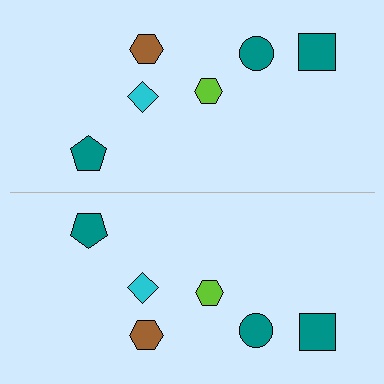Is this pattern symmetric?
Yes, this pattern has bilateral (reflection) symmetry.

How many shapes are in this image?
There are 12 shapes in this image.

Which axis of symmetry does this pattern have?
The pattern has a horizontal axis of symmetry running through the center of the image.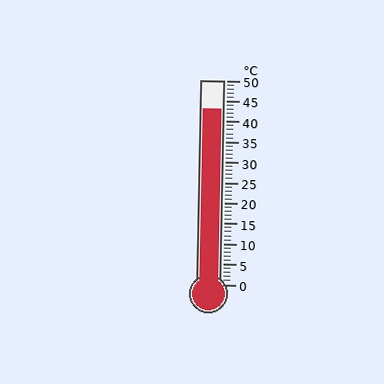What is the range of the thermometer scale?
The thermometer scale ranges from 0°C to 50°C.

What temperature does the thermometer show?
The thermometer shows approximately 43°C.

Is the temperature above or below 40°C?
The temperature is above 40°C.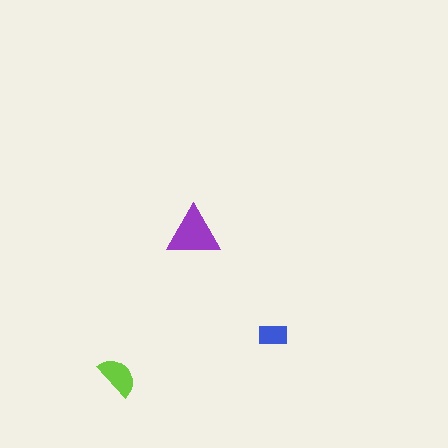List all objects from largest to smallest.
The purple triangle, the lime semicircle, the blue rectangle.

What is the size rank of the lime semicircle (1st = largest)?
2nd.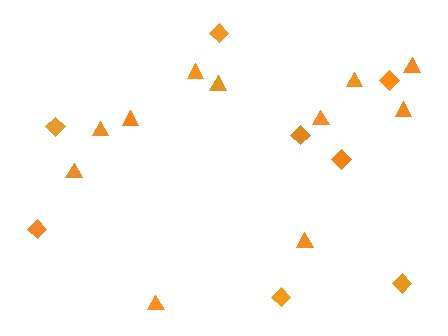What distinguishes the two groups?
There are 2 groups: one group of triangles (11) and one group of diamonds (8).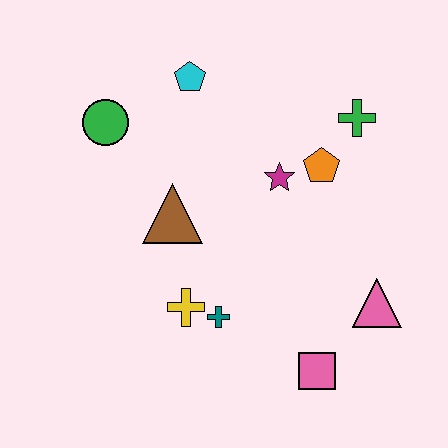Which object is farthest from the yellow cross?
The green cross is farthest from the yellow cross.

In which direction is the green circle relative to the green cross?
The green circle is to the left of the green cross.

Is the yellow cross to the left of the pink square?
Yes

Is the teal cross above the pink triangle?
No